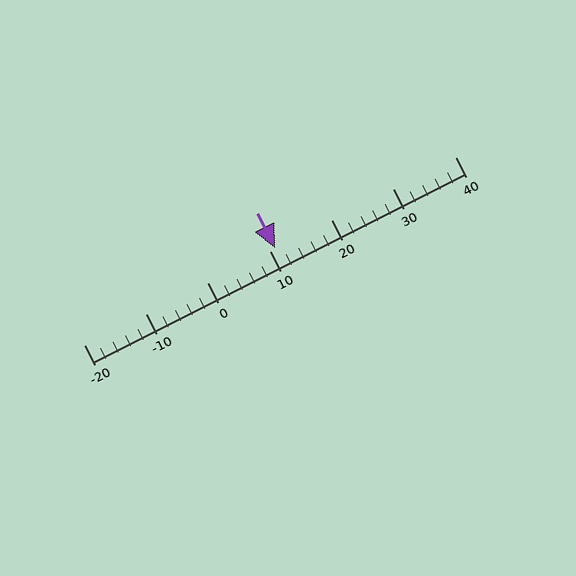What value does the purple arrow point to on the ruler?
The purple arrow points to approximately 11.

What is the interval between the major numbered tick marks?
The major tick marks are spaced 10 units apart.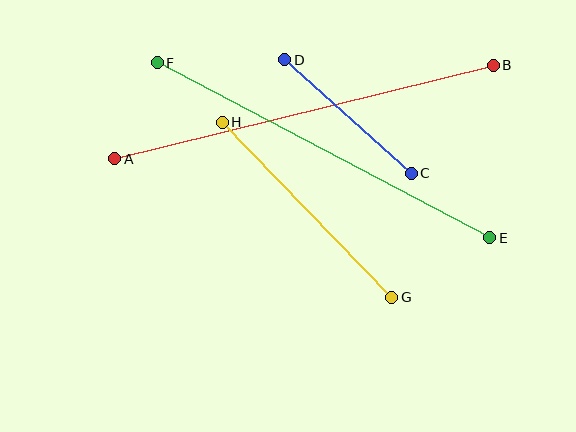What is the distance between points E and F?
The distance is approximately 376 pixels.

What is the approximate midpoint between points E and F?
The midpoint is at approximately (323, 150) pixels.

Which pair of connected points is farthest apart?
Points A and B are farthest apart.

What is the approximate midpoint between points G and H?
The midpoint is at approximately (307, 210) pixels.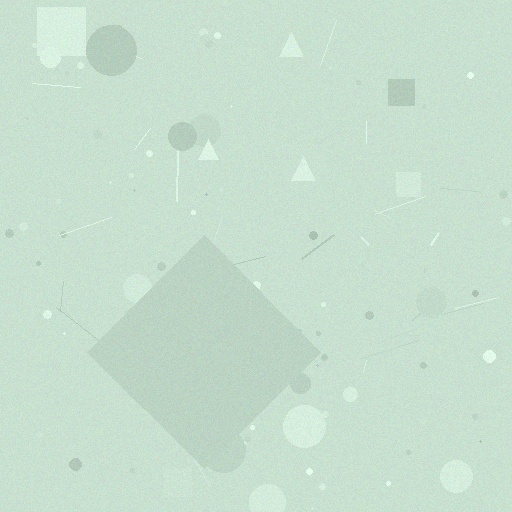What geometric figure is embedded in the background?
A diamond is embedded in the background.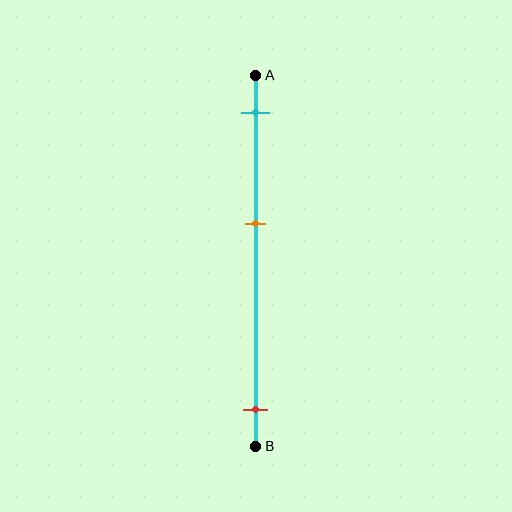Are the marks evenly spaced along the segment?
No, the marks are not evenly spaced.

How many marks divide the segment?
There are 3 marks dividing the segment.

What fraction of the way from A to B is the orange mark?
The orange mark is approximately 40% (0.4) of the way from A to B.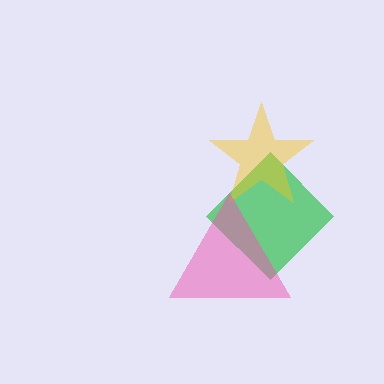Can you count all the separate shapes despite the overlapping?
Yes, there are 3 separate shapes.